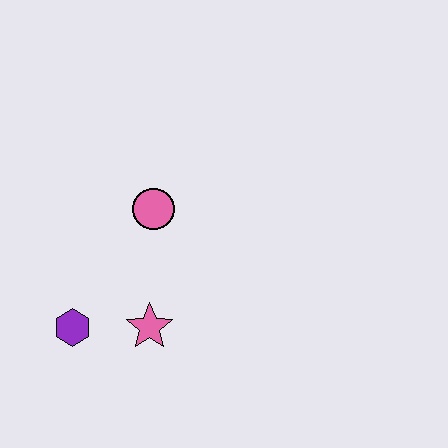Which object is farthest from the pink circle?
The purple hexagon is farthest from the pink circle.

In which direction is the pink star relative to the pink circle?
The pink star is below the pink circle.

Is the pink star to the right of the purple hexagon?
Yes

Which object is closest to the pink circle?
The pink star is closest to the pink circle.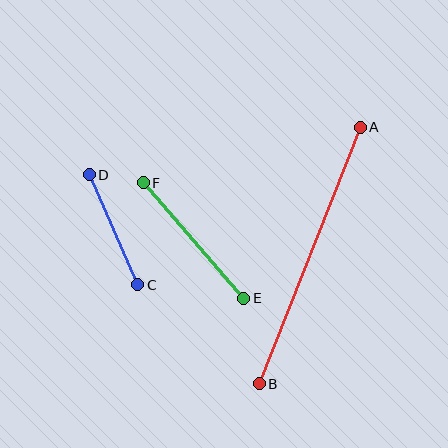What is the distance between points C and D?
The distance is approximately 120 pixels.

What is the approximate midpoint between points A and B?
The midpoint is at approximately (310, 256) pixels.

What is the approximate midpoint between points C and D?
The midpoint is at approximately (113, 230) pixels.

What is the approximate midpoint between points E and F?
The midpoint is at approximately (194, 241) pixels.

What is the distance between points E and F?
The distance is approximately 153 pixels.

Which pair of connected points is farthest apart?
Points A and B are farthest apart.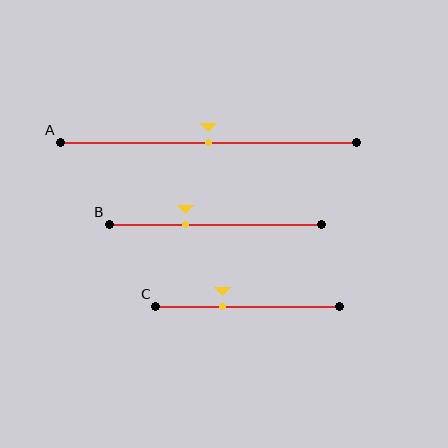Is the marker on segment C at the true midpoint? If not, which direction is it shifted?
No, the marker on segment C is shifted to the left by about 14% of the segment length.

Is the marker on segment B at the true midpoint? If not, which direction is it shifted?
No, the marker on segment B is shifted to the left by about 14% of the segment length.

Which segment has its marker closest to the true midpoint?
Segment A has its marker closest to the true midpoint.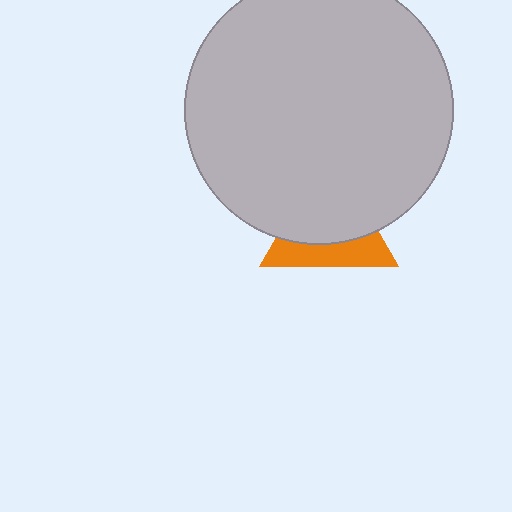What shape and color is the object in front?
The object in front is a light gray circle.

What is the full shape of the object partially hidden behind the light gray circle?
The partially hidden object is an orange triangle.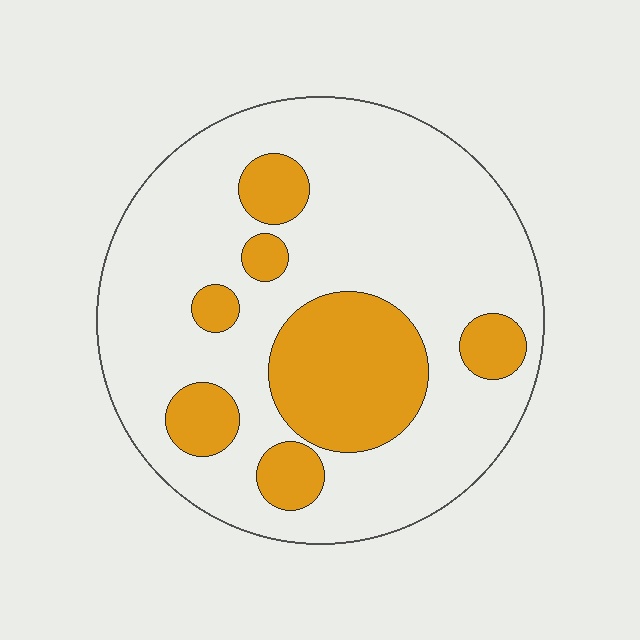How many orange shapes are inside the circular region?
7.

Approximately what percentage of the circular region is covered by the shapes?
Approximately 25%.